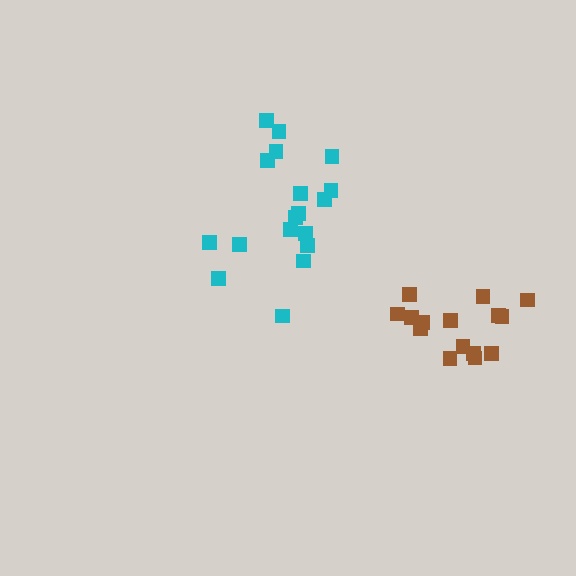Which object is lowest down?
The brown cluster is bottommost.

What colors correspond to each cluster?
The clusters are colored: cyan, brown.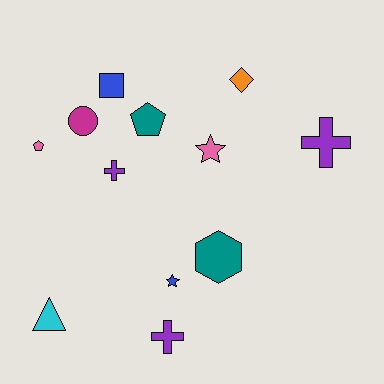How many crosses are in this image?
There are 3 crosses.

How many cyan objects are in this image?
There is 1 cyan object.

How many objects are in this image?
There are 12 objects.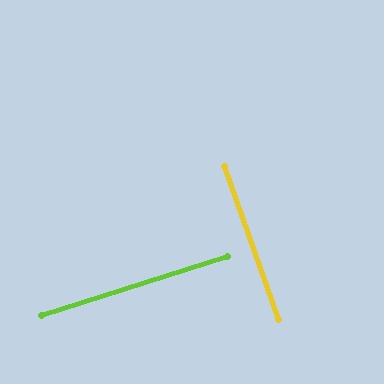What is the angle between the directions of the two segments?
Approximately 88 degrees.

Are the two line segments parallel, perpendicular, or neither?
Perpendicular — they meet at approximately 88°.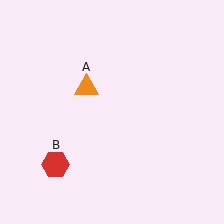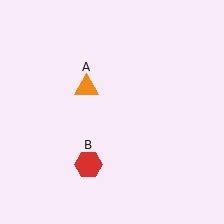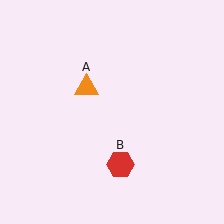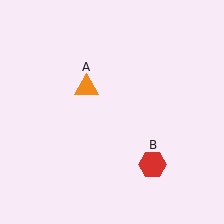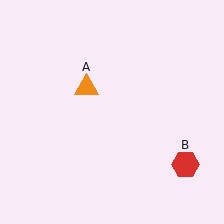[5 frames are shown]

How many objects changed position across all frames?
1 object changed position: red hexagon (object B).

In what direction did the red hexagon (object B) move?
The red hexagon (object B) moved right.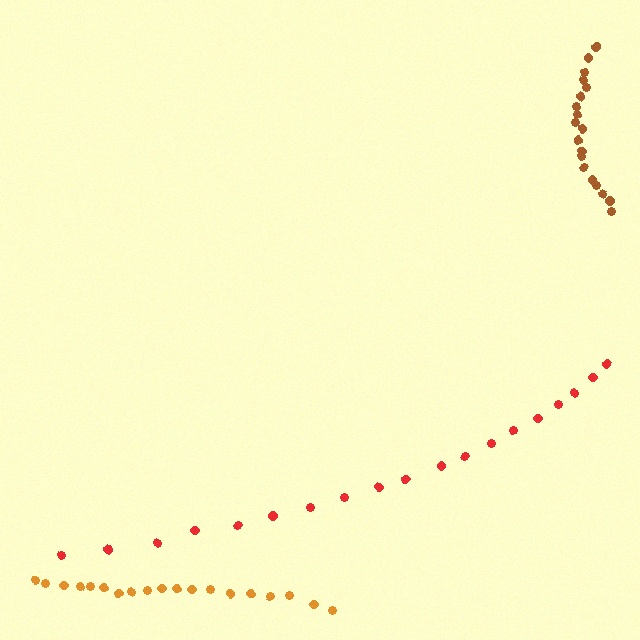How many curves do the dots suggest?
There are 3 distinct paths.